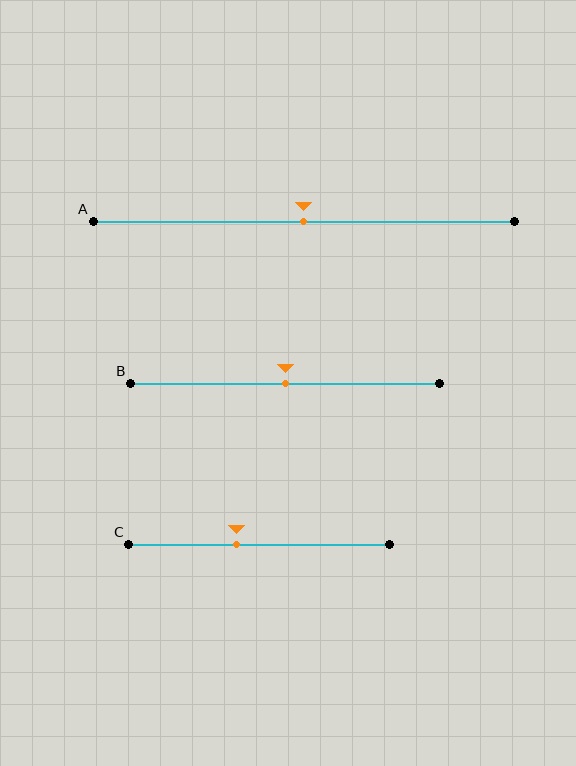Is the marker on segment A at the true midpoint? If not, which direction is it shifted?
Yes, the marker on segment A is at the true midpoint.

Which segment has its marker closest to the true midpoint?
Segment A has its marker closest to the true midpoint.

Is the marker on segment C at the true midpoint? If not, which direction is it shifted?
No, the marker on segment C is shifted to the left by about 9% of the segment length.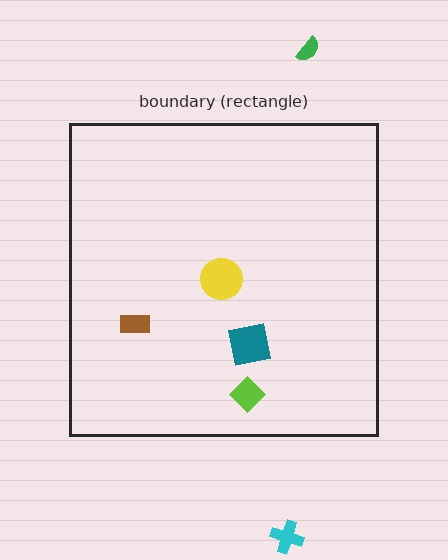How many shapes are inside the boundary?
4 inside, 2 outside.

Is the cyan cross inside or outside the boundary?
Outside.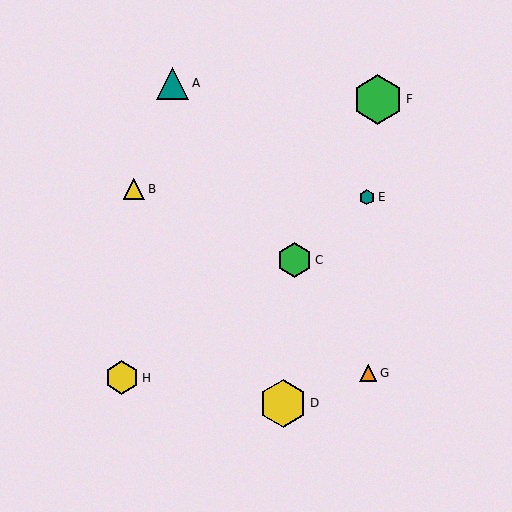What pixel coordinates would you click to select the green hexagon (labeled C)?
Click at (294, 260) to select the green hexagon C.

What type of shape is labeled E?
Shape E is a teal hexagon.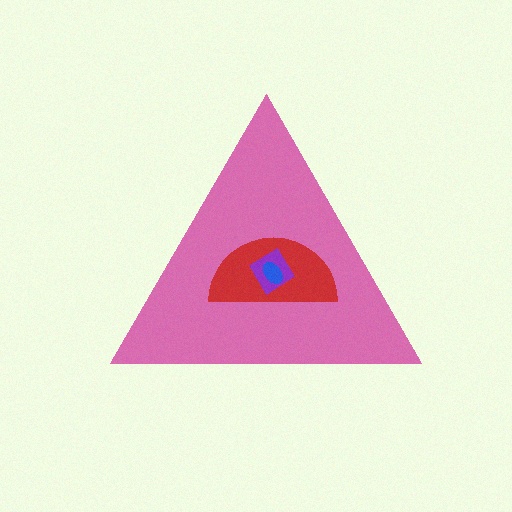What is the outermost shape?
The pink triangle.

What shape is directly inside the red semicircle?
The purple diamond.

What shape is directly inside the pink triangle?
The red semicircle.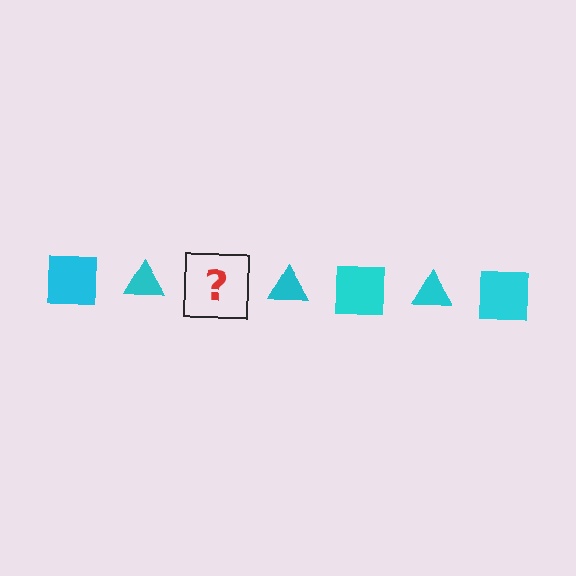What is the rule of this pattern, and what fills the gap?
The rule is that the pattern cycles through square, triangle shapes in cyan. The gap should be filled with a cyan square.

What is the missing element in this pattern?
The missing element is a cyan square.